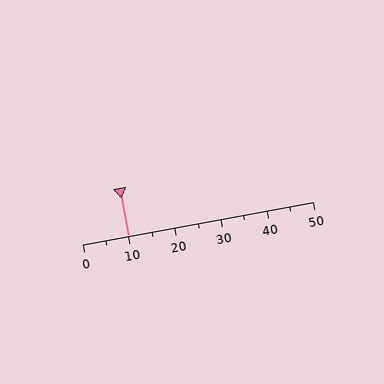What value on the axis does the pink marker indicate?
The marker indicates approximately 10.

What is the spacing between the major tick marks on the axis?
The major ticks are spaced 10 apart.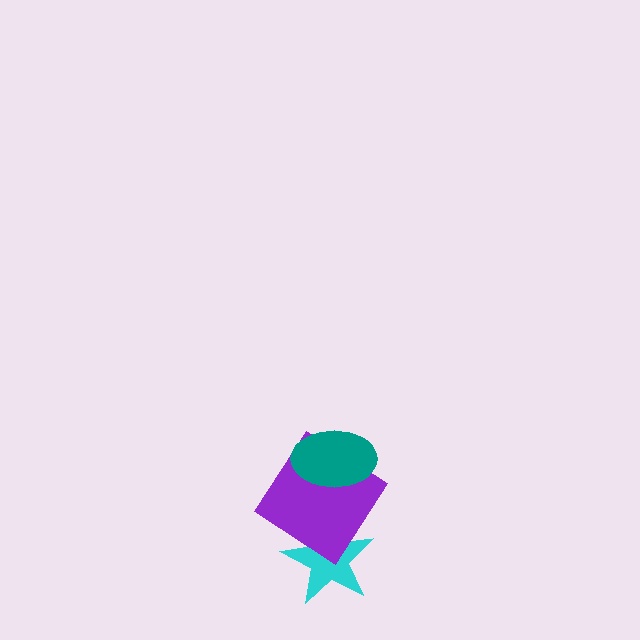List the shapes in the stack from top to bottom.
From top to bottom: the teal ellipse, the purple diamond, the cyan star.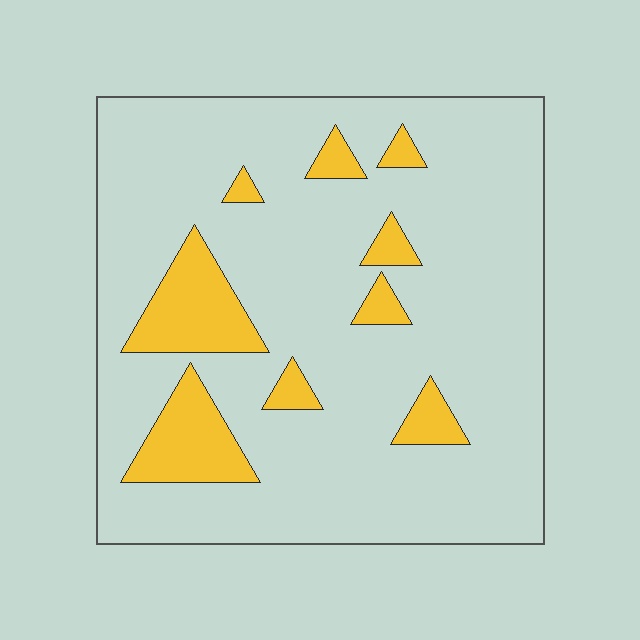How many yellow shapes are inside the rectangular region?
9.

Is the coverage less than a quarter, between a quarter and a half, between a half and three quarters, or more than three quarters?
Less than a quarter.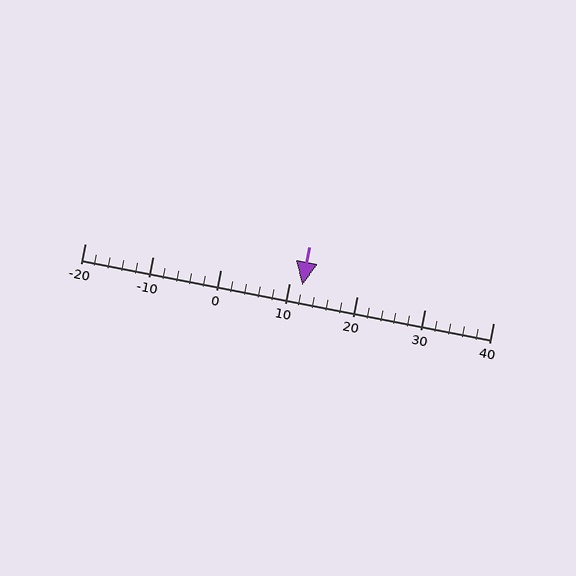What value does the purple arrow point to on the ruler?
The purple arrow points to approximately 12.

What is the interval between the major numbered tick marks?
The major tick marks are spaced 10 units apart.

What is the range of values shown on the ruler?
The ruler shows values from -20 to 40.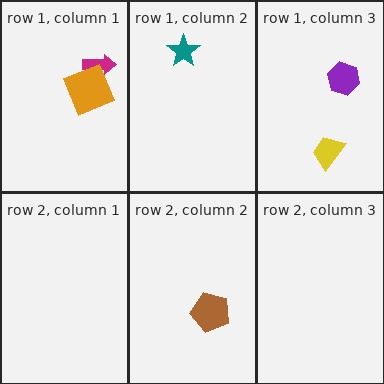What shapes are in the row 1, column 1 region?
The magenta arrow, the orange square.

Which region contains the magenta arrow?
The row 1, column 1 region.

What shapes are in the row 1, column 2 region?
The teal star.